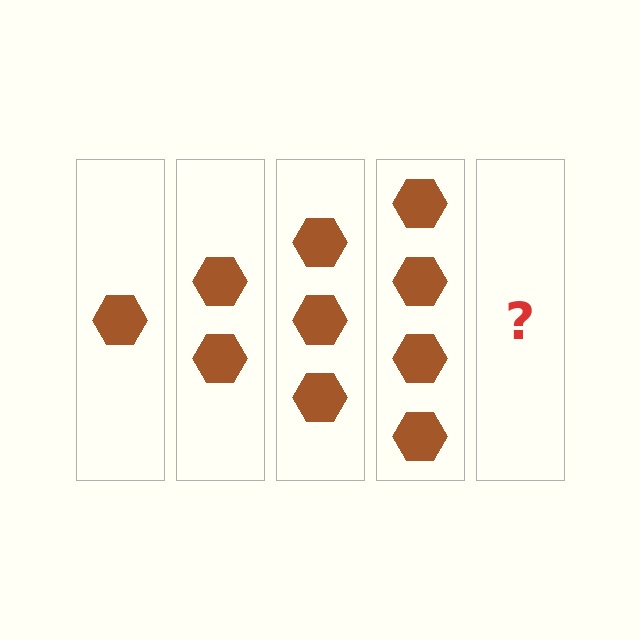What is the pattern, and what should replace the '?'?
The pattern is that each step adds one more hexagon. The '?' should be 5 hexagons.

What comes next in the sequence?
The next element should be 5 hexagons.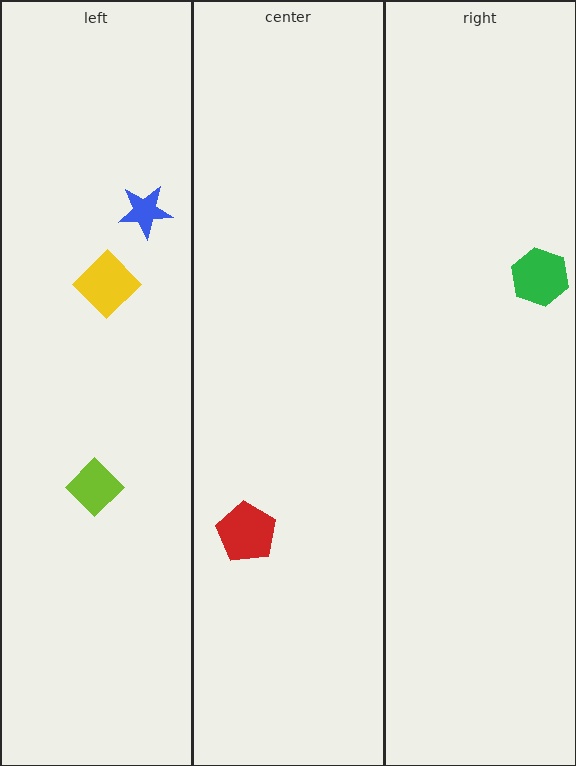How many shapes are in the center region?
1.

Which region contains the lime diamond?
The left region.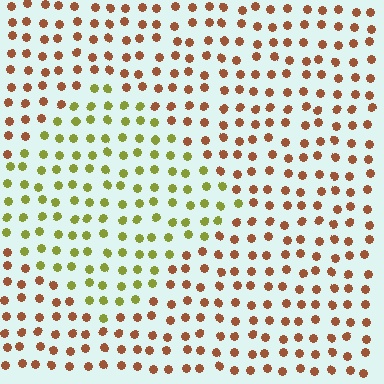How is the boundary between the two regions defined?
The boundary is defined purely by a slight shift in hue (about 55 degrees). Spacing, size, and orientation are identical on both sides.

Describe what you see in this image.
The image is filled with small brown elements in a uniform arrangement. A diamond-shaped region is visible where the elements are tinted to a slightly different hue, forming a subtle color boundary.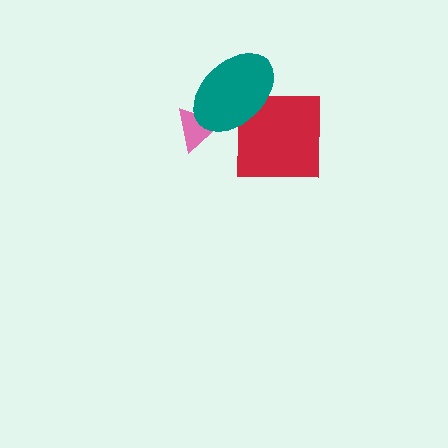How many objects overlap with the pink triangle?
1 object overlaps with the pink triangle.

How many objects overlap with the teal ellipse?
2 objects overlap with the teal ellipse.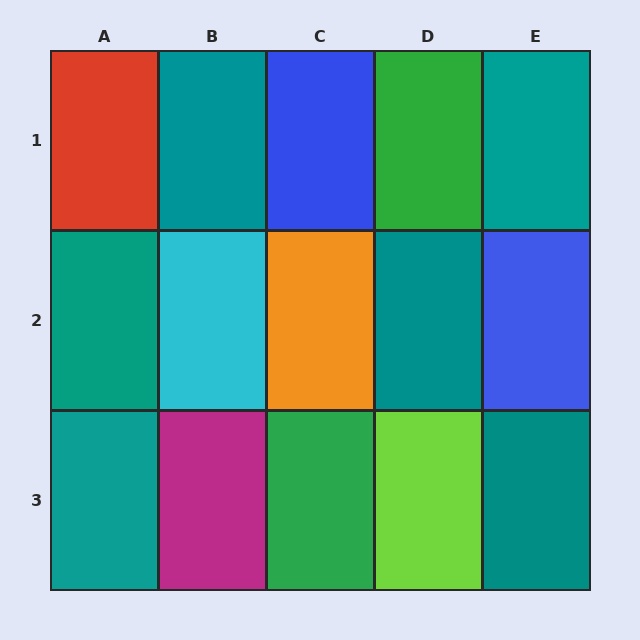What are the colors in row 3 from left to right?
Teal, magenta, green, lime, teal.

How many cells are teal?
6 cells are teal.